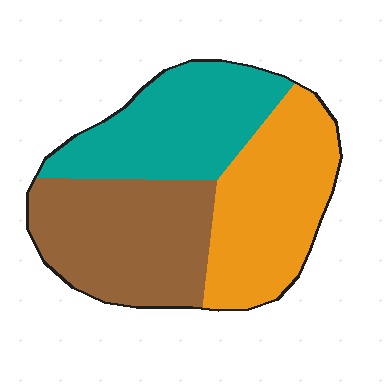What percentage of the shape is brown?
Brown takes up between a quarter and a half of the shape.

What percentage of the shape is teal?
Teal covers 31% of the shape.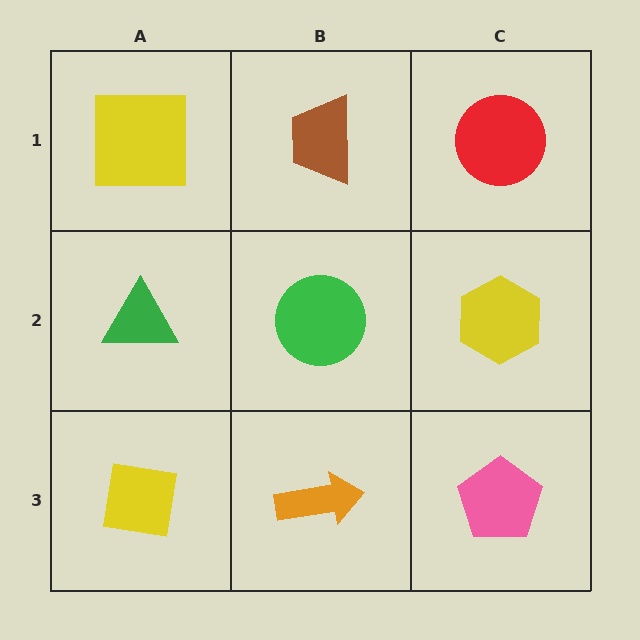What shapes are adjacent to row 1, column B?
A green circle (row 2, column B), a yellow square (row 1, column A), a red circle (row 1, column C).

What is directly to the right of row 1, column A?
A brown trapezoid.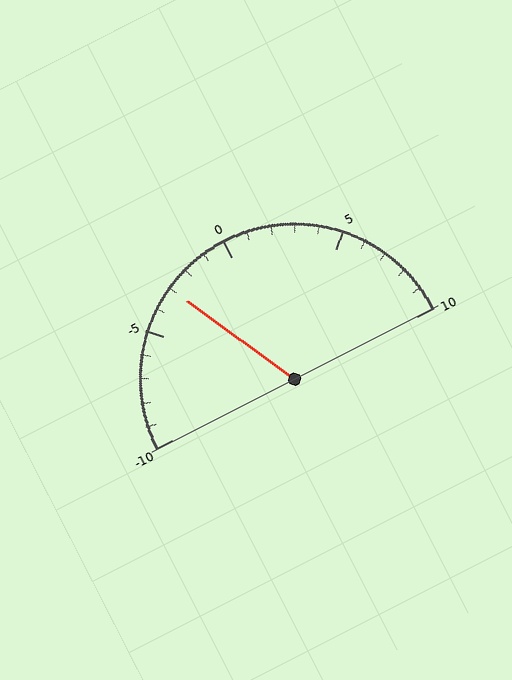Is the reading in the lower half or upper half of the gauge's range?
The reading is in the lower half of the range (-10 to 10).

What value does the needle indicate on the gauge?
The needle indicates approximately -3.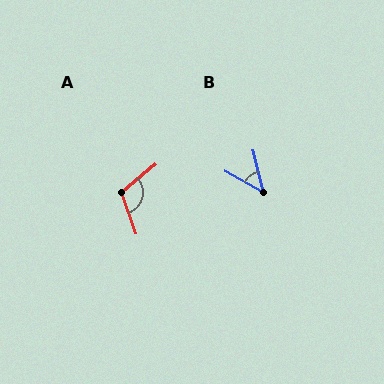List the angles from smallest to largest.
B (47°), A (111°).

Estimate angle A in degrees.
Approximately 111 degrees.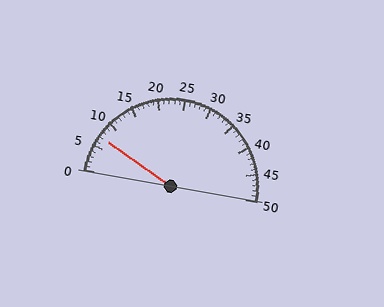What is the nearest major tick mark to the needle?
The nearest major tick mark is 5.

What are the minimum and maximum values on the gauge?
The gauge ranges from 0 to 50.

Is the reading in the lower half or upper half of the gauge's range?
The reading is in the lower half of the range (0 to 50).